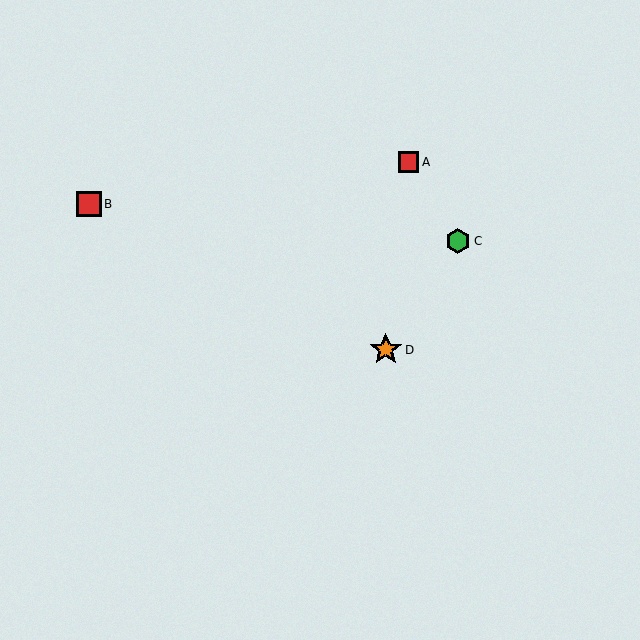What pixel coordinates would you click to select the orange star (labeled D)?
Click at (386, 350) to select the orange star D.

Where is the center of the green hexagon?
The center of the green hexagon is at (458, 241).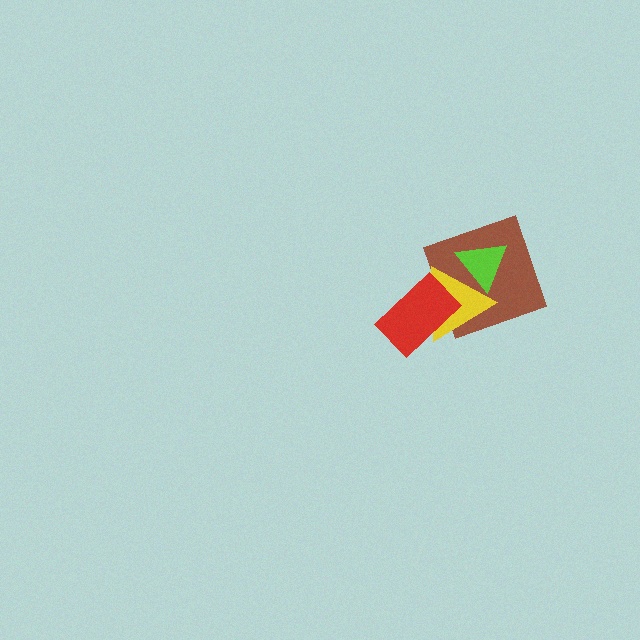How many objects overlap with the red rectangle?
2 objects overlap with the red rectangle.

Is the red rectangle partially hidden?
No, no other shape covers it.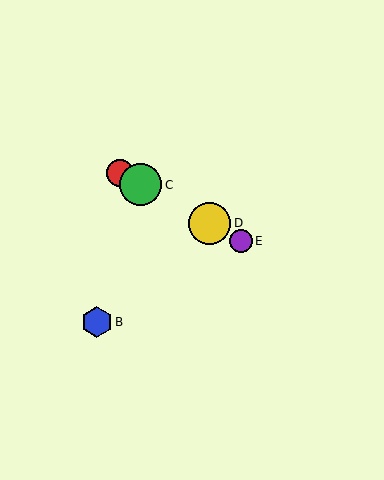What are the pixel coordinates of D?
Object D is at (210, 223).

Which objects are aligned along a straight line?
Objects A, C, D, E are aligned along a straight line.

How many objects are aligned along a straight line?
4 objects (A, C, D, E) are aligned along a straight line.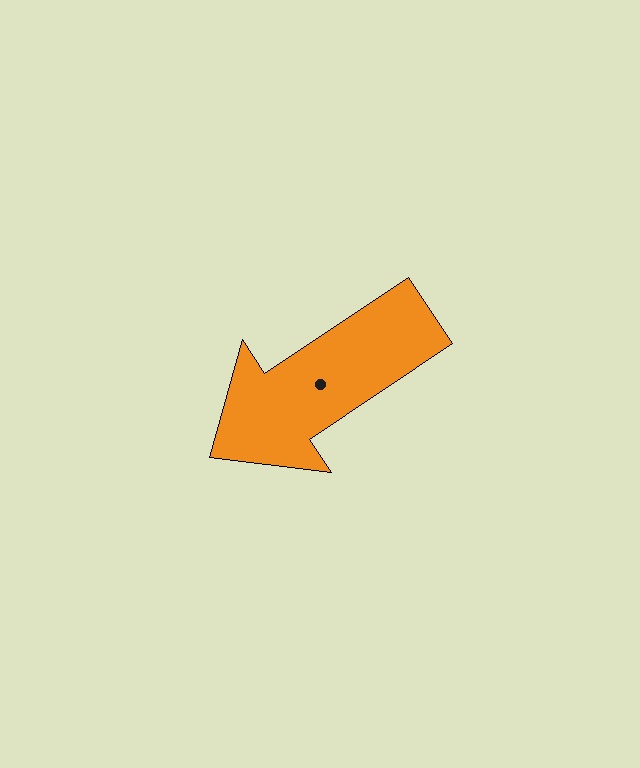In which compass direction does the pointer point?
Southwest.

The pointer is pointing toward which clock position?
Roughly 8 o'clock.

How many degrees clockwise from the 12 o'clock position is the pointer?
Approximately 236 degrees.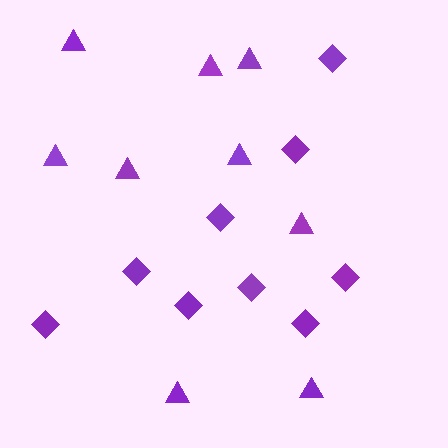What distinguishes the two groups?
There are 2 groups: one group of diamonds (9) and one group of triangles (9).